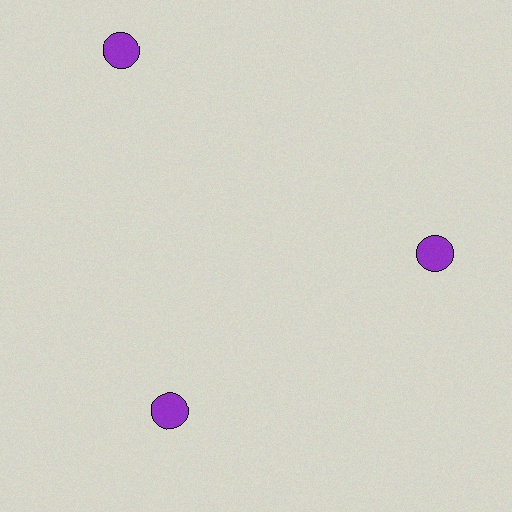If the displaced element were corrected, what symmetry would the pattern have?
It would have 3-fold rotational symmetry — the pattern would map onto itself every 120 degrees.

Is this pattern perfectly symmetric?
No. The 3 purple circles are arranged in a ring, but one element near the 11 o'clock position is pushed outward from the center, breaking the 3-fold rotational symmetry.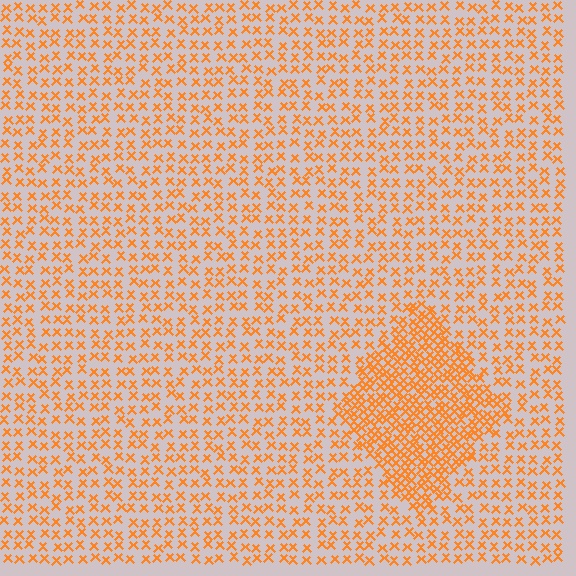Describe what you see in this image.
The image contains small orange elements arranged at two different densities. A diamond-shaped region is visible where the elements are more densely packed than the surrounding area.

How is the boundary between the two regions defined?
The boundary is defined by a change in element density (approximately 2.3x ratio). All elements are the same color, size, and shape.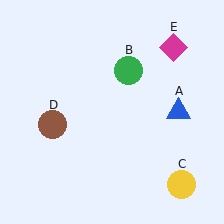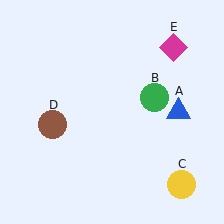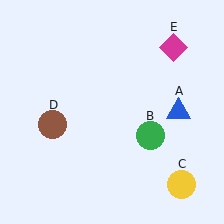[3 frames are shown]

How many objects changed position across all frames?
1 object changed position: green circle (object B).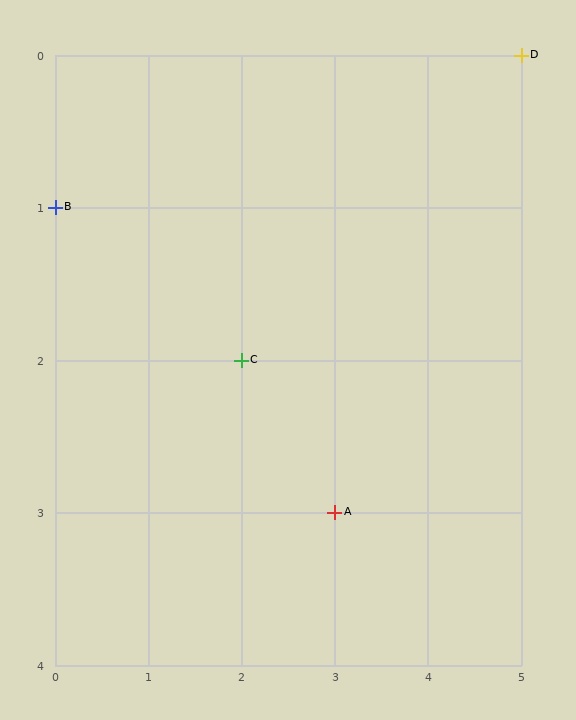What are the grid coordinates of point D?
Point D is at grid coordinates (5, 0).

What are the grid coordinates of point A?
Point A is at grid coordinates (3, 3).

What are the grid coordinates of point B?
Point B is at grid coordinates (0, 1).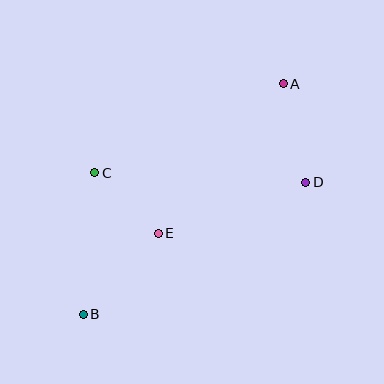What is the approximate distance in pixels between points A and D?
The distance between A and D is approximately 101 pixels.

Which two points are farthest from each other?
Points A and B are farthest from each other.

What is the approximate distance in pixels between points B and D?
The distance between B and D is approximately 259 pixels.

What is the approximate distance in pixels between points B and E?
The distance between B and E is approximately 110 pixels.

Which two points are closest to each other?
Points C and E are closest to each other.